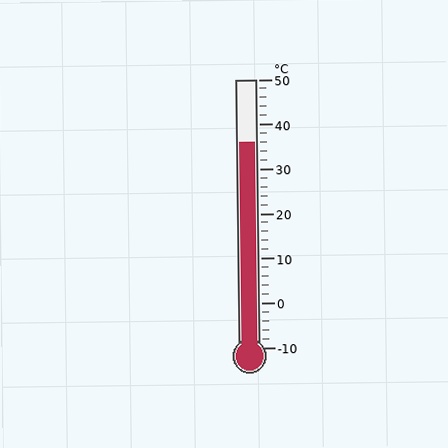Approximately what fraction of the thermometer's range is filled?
The thermometer is filled to approximately 75% of its range.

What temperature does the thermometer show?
The thermometer shows approximately 36°C.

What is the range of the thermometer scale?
The thermometer scale ranges from -10°C to 50°C.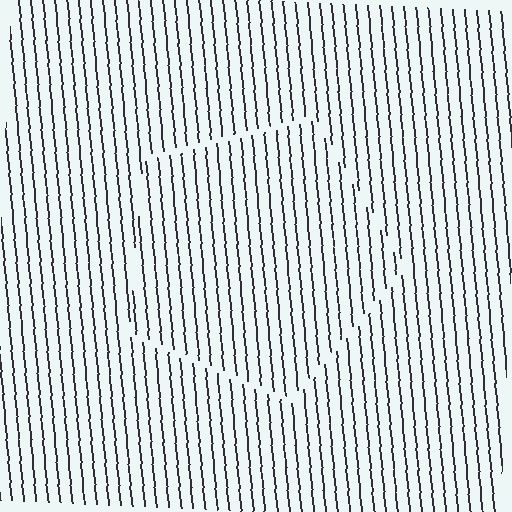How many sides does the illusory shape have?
5 sides — the line-ends trace a pentagon.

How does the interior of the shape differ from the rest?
The interior of the shape contains the same grating, shifted by half a period — the contour is defined by the phase discontinuity where line-ends from the inner and outer gratings abut.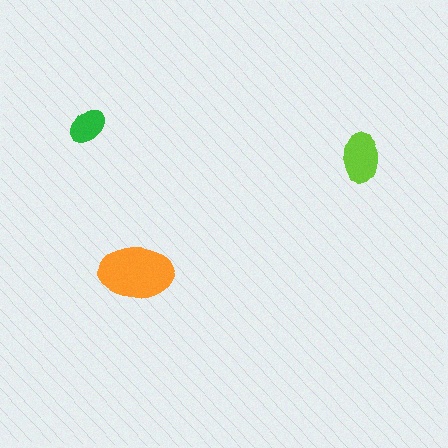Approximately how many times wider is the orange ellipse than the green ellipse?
About 2 times wider.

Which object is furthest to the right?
The lime ellipse is rightmost.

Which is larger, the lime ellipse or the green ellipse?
The lime one.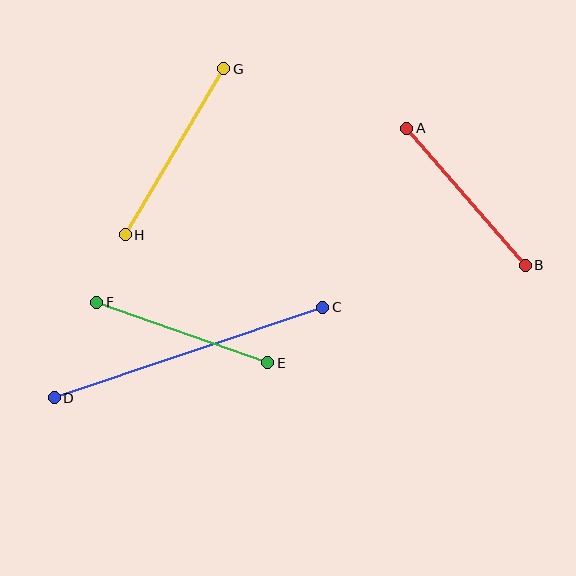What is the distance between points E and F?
The distance is approximately 181 pixels.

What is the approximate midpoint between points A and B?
The midpoint is at approximately (466, 197) pixels.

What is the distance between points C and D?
The distance is approximately 283 pixels.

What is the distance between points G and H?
The distance is approximately 193 pixels.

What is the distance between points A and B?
The distance is approximately 181 pixels.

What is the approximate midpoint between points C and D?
The midpoint is at approximately (189, 353) pixels.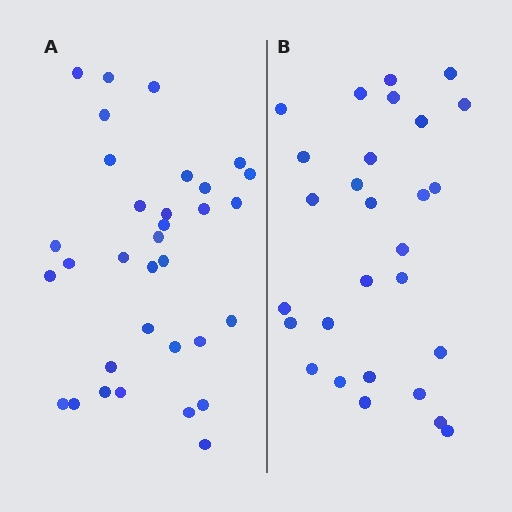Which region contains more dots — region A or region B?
Region A (the left region) has more dots.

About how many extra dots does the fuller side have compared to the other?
Region A has about 5 more dots than region B.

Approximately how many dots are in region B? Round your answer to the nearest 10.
About 30 dots. (The exact count is 28, which rounds to 30.)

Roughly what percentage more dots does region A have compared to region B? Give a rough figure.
About 20% more.